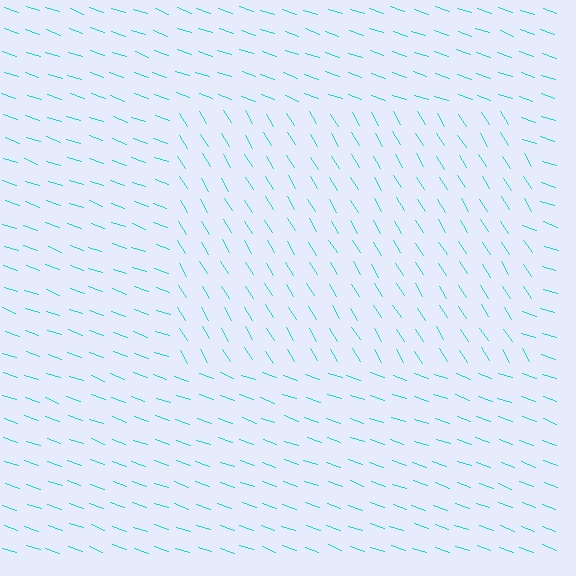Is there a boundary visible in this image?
Yes, there is a texture boundary formed by a change in line orientation.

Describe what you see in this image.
The image is filled with small cyan line segments. A rectangle region in the image has lines oriented differently from the surrounding lines, creating a visible texture boundary.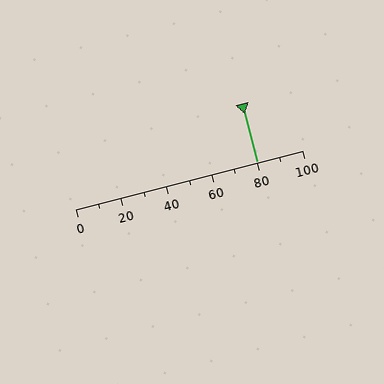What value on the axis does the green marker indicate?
The marker indicates approximately 80.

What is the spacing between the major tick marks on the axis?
The major ticks are spaced 20 apart.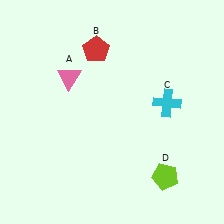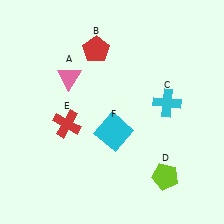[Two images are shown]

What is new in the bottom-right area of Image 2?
A cyan square (F) was added in the bottom-right area of Image 2.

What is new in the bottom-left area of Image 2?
A red cross (E) was added in the bottom-left area of Image 2.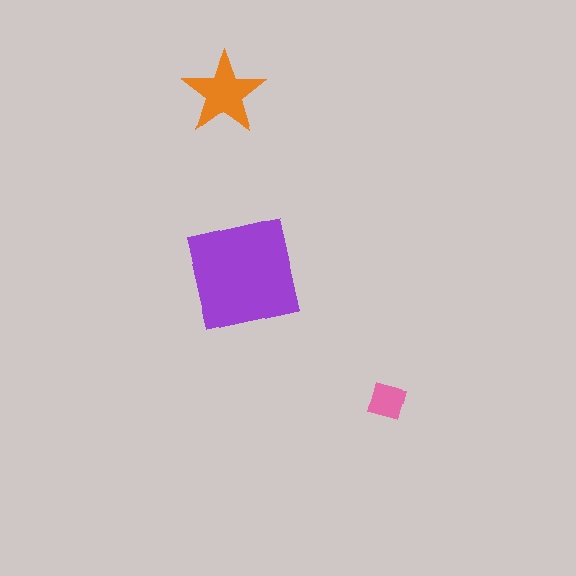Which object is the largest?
The purple square.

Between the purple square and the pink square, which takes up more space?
The purple square.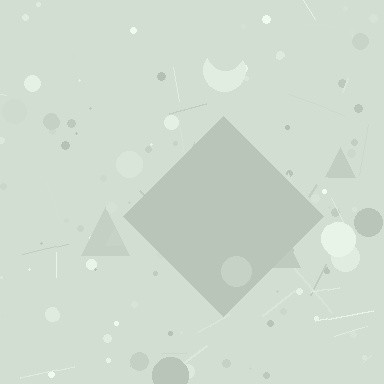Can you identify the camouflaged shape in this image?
The camouflaged shape is a diamond.